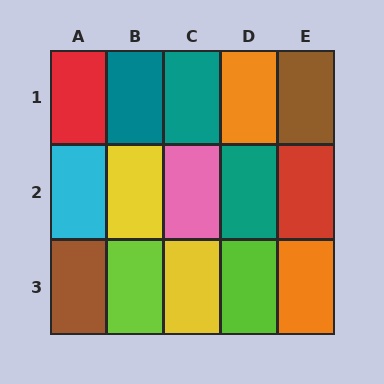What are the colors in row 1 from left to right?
Red, teal, teal, orange, brown.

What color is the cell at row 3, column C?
Yellow.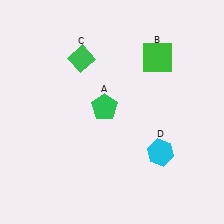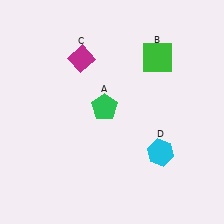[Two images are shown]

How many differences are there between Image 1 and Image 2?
There is 1 difference between the two images.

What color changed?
The diamond (C) changed from green in Image 1 to magenta in Image 2.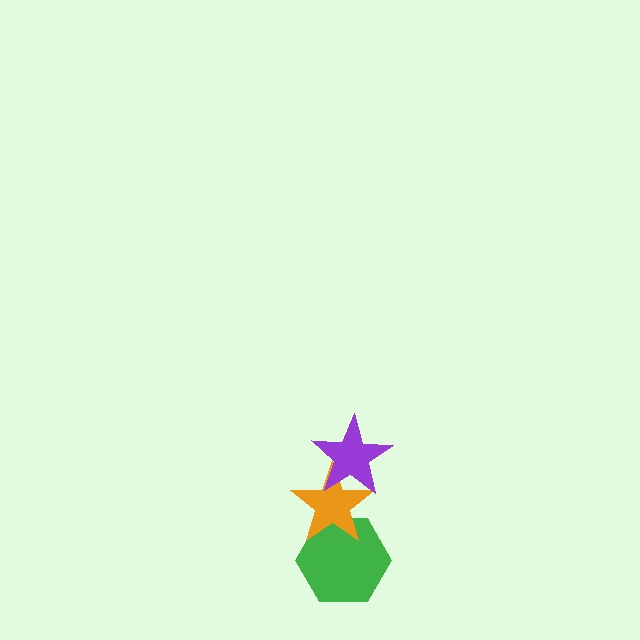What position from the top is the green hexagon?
The green hexagon is 3rd from the top.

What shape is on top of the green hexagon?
The orange star is on top of the green hexagon.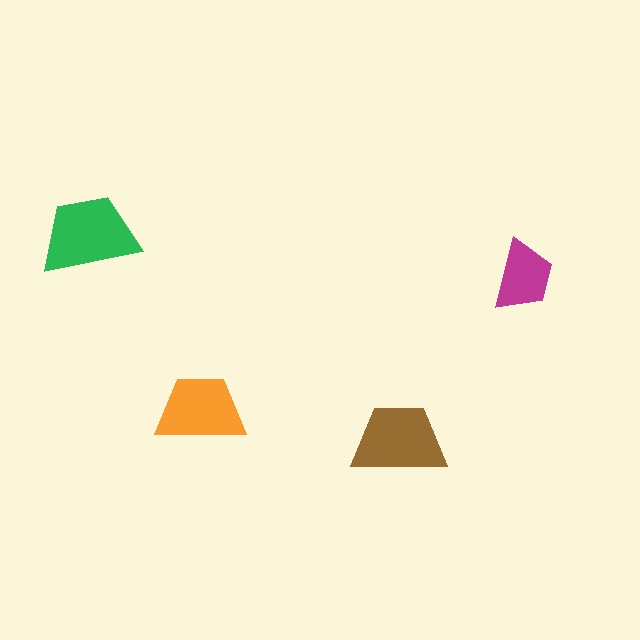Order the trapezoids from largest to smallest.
the green one, the brown one, the orange one, the magenta one.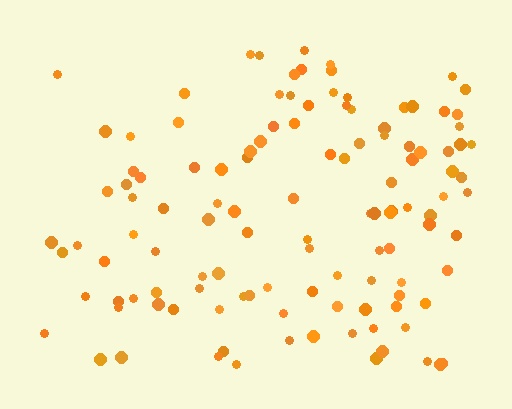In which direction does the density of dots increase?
From left to right, with the right side densest.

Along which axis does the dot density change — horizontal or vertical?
Horizontal.